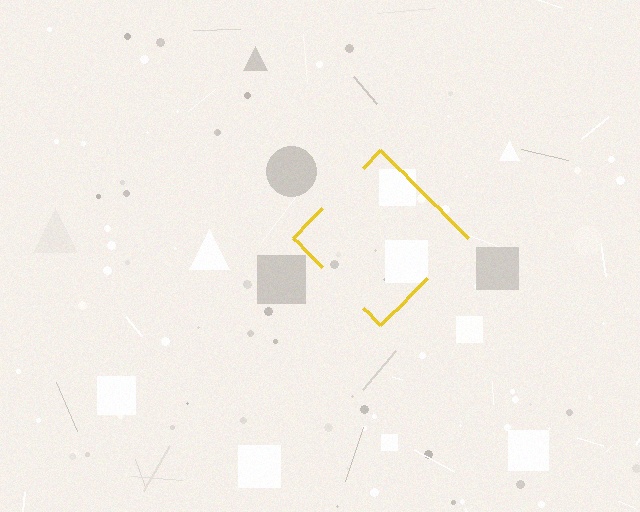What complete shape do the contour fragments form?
The contour fragments form a diamond.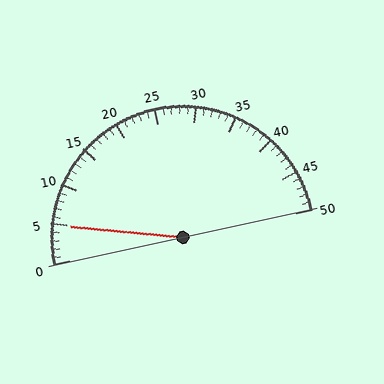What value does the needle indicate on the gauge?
The needle indicates approximately 5.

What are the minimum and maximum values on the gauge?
The gauge ranges from 0 to 50.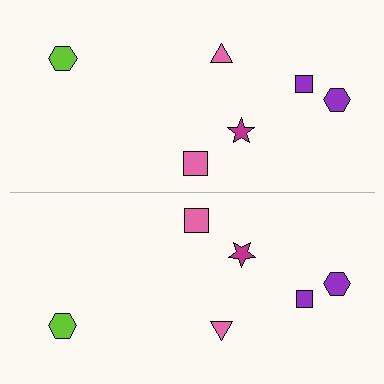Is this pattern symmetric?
Yes, this pattern has bilateral (reflection) symmetry.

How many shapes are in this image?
There are 12 shapes in this image.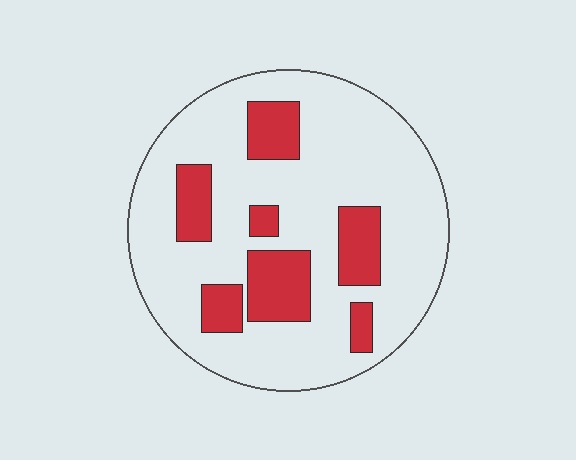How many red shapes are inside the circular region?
7.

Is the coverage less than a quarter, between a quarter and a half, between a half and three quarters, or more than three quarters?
Less than a quarter.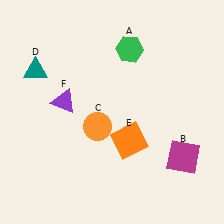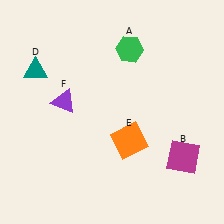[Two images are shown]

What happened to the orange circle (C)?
The orange circle (C) was removed in Image 2. It was in the bottom-left area of Image 1.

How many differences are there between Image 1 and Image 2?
There is 1 difference between the two images.